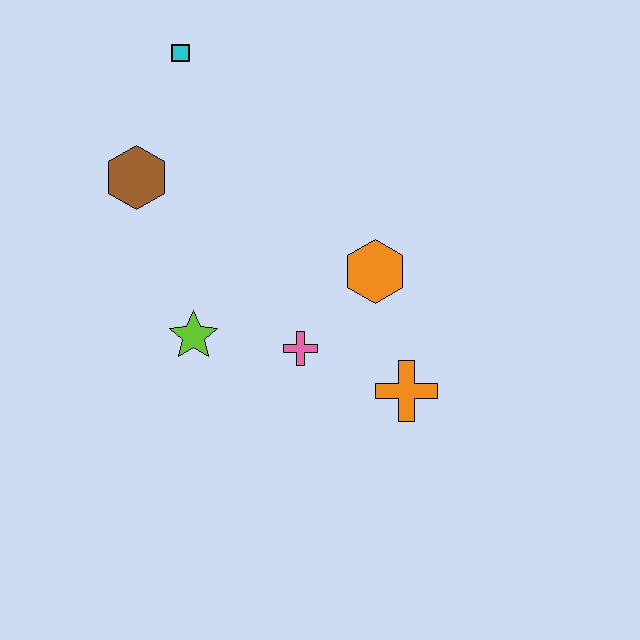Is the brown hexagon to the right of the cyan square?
No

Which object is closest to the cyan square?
The brown hexagon is closest to the cyan square.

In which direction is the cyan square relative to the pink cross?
The cyan square is above the pink cross.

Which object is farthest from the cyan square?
The orange cross is farthest from the cyan square.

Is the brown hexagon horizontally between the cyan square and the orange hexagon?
No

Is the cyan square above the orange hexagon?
Yes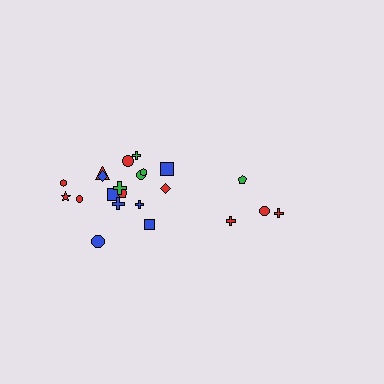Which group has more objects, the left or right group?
The left group.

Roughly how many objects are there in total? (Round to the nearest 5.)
Roughly 20 objects in total.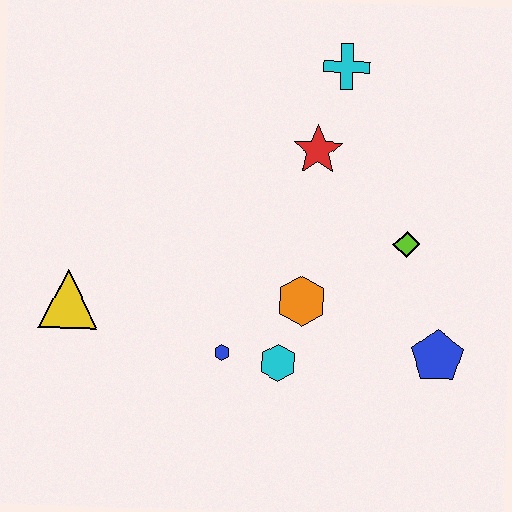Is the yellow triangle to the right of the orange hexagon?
No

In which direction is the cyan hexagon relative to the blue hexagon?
The cyan hexagon is to the right of the blue hexagon.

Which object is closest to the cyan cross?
The red star is closest to the cyan cross.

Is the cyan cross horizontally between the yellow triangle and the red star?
No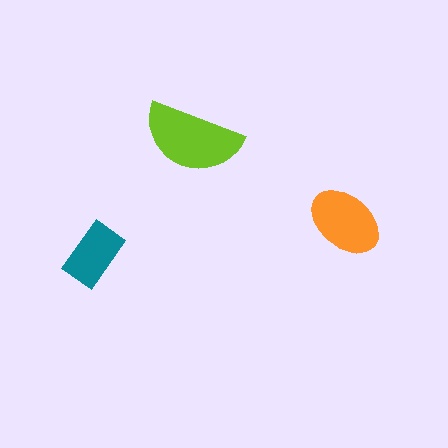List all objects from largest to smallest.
The lime semicircle, the orange ellipse, the teal rectangle.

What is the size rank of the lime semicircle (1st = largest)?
1st.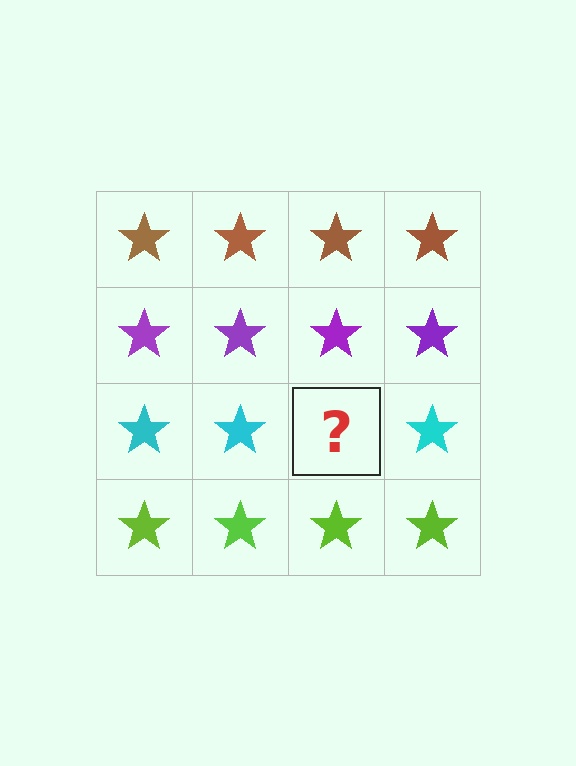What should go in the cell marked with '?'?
The missing cell should contain a cyan star.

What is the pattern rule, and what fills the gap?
The rule is that each row has a consistent color. The gap should be filled with a cyan star.